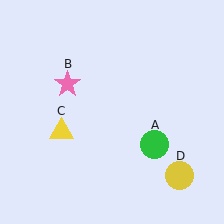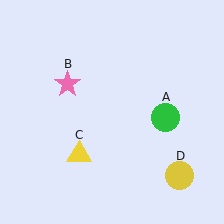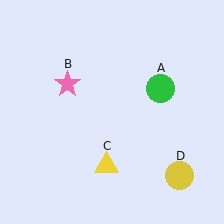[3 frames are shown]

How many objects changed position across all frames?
2 objects changed position: green circle (object A), yellow triangle (object C).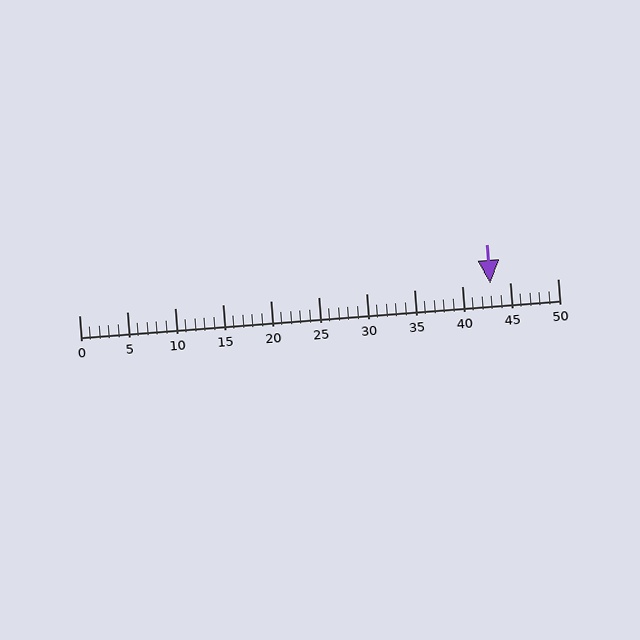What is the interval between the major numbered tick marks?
The major tick marks are spaced 5 units apart.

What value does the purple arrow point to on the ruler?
The purple arrow points to approximately 43.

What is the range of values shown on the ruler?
The ruler shows values from 0 to 50.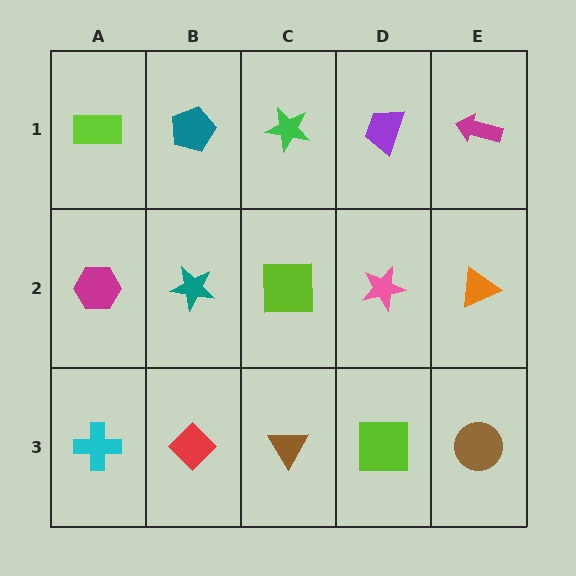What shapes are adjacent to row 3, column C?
A lime square (row 2, column C), a red diamond (row 3, column B), a lime square (row 3, column D).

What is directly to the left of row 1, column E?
A purple trapezoid.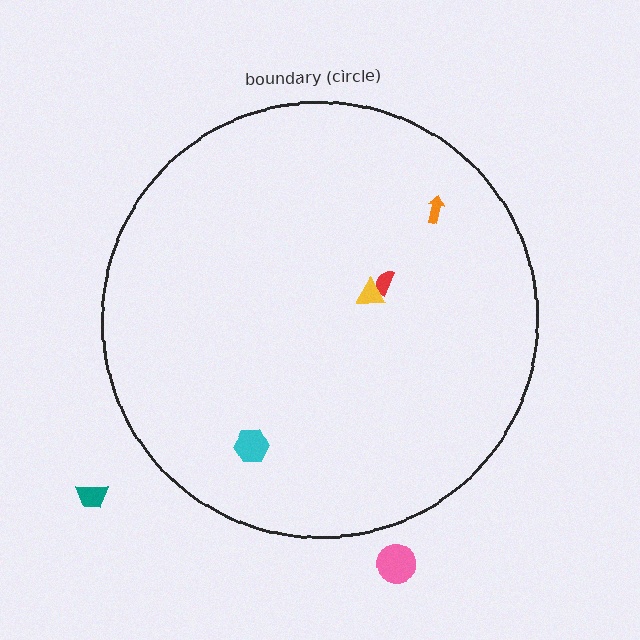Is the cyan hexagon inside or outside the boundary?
Inside.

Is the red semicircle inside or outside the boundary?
Inside.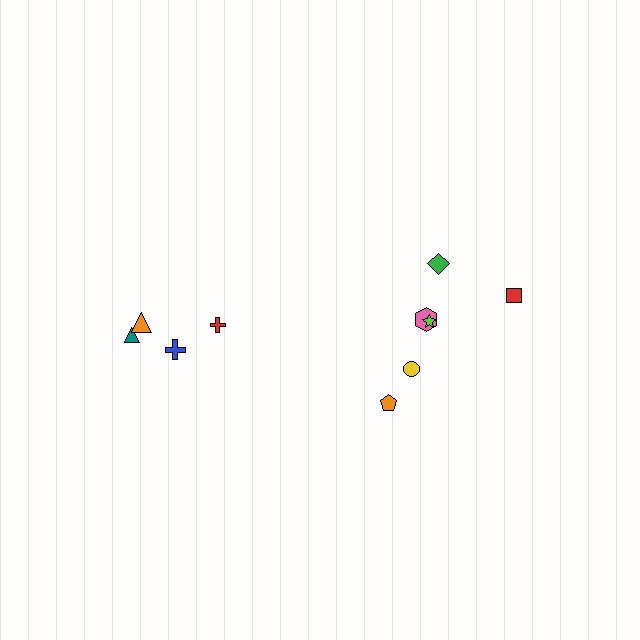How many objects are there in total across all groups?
There are 10 objects.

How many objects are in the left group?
There are 4 objects.